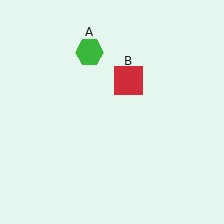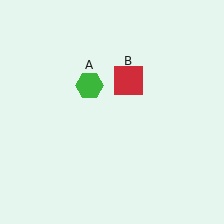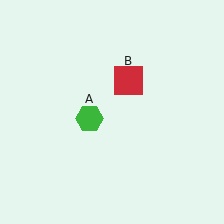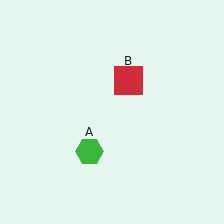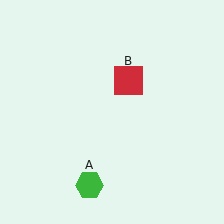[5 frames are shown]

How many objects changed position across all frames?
1 object changed position: green hexagon (object A).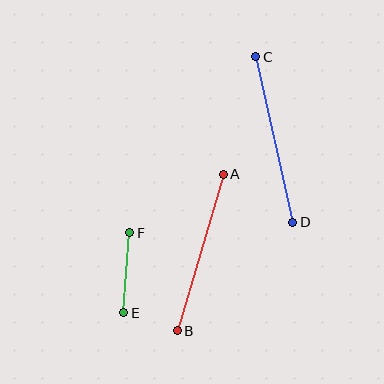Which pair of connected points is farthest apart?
Points C and D are farthest apart.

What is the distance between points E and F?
The distance is approximately 80 pixels.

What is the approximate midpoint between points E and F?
The midpoint is at approximately (127, 273) pixels.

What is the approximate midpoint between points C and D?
The midpoint is at approximately (274, 140) pixels.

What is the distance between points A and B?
The distance is approximately 163 pixels.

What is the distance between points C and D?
The distance is approximately 170 pixels.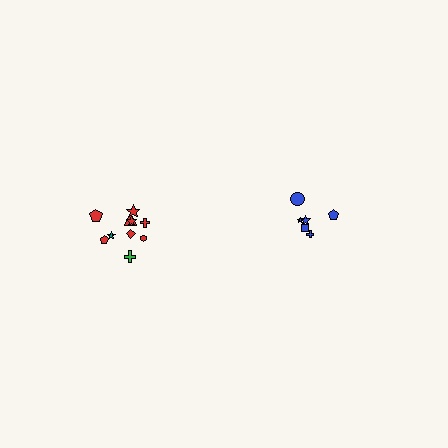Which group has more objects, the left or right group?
The left group.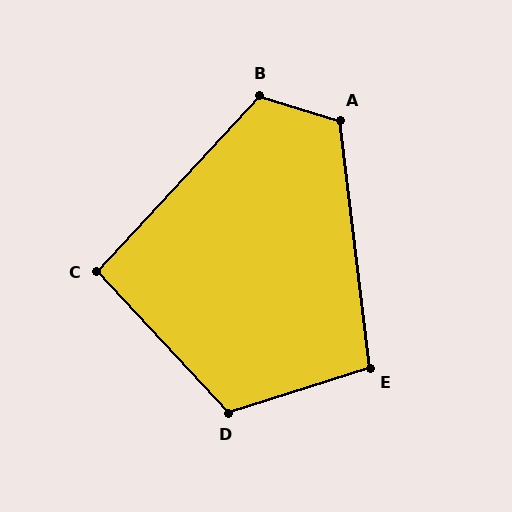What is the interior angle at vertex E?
Approximately 101 degrees (obtuse).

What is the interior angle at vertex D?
Approximately 115 degrees (obtuse).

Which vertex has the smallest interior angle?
C, at approximately 94 degrees.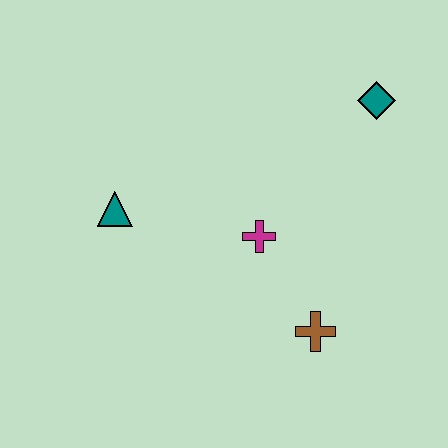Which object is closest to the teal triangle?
The magenta cross is closest to the teal triangle.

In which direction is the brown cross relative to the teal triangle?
The brown cross is to the right of the teal triangle.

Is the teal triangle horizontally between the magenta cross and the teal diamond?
No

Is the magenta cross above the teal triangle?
No